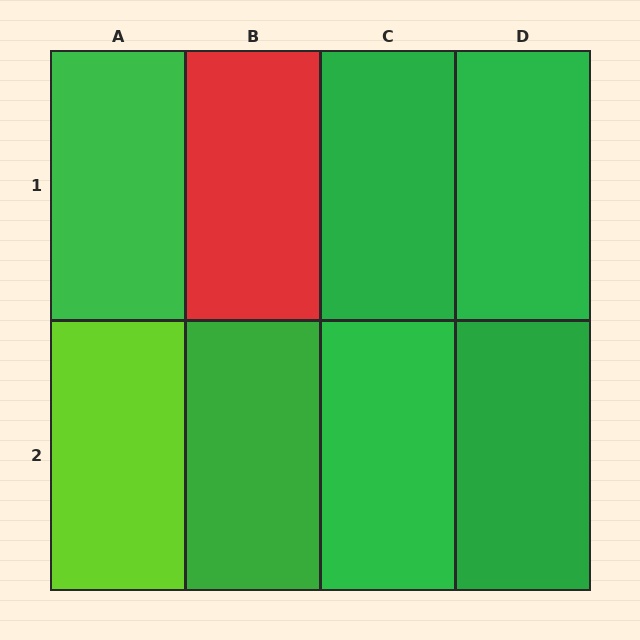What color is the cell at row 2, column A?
Lime.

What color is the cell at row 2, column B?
Green.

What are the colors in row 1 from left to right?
Green, red, green, green.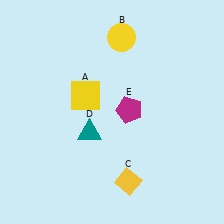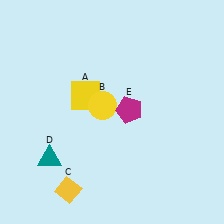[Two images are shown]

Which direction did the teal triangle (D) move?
The teal triangle (D) moved left.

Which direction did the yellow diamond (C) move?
The yellow diamond (C) moved left.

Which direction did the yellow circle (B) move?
The yellow circle (B) moved down.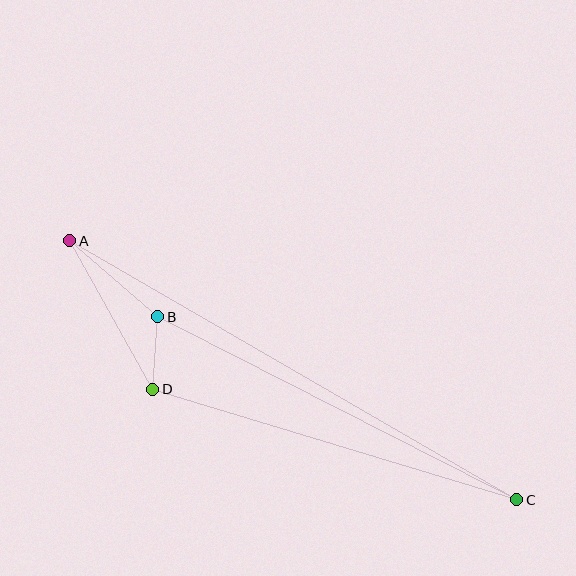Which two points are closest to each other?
Points B and D are closest to each other.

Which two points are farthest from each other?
Points A and C are farthest from each other.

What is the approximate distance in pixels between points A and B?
The distance between A and B is approximately 116 pixels.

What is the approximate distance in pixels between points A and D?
The distance between A and D is approximately 170 pixels.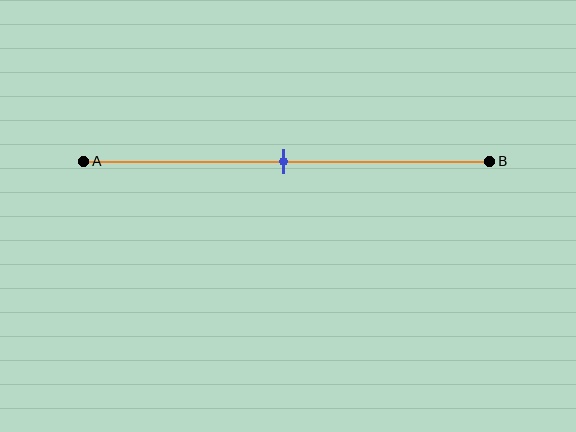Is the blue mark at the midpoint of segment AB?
Yes, the mark is approximately at the midpoint.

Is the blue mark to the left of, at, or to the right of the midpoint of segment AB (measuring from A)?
The blue mark is approximately at the midpoint of segment AB.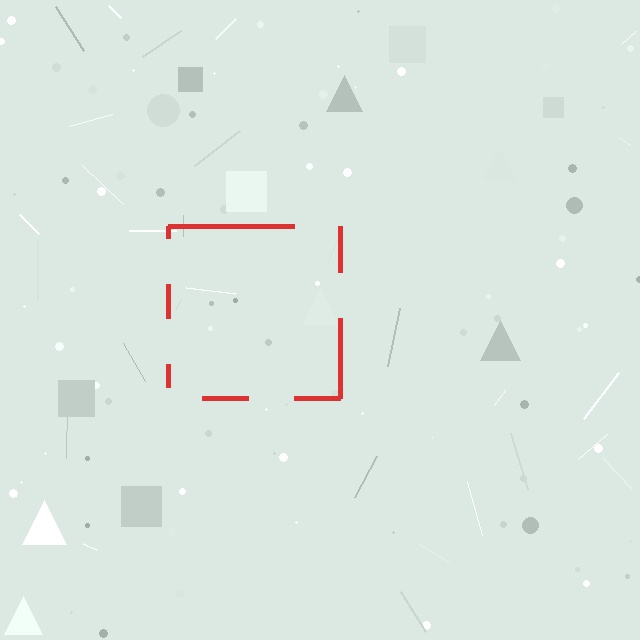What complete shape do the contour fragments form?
The contour fragments form a square.